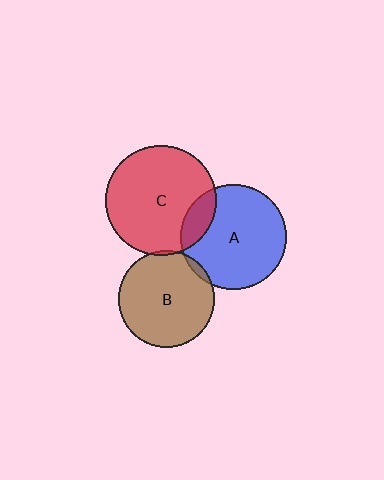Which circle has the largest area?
Circle C (red).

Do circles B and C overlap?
Yes.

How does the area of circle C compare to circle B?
Approximately 1.3 times.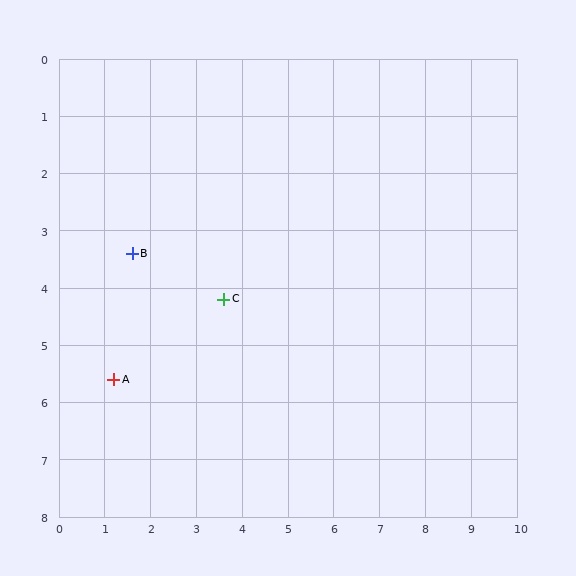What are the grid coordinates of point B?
Point B is at approximately (1.6, 3.4).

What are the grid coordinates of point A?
Point A is at approximately (1.2, 5.6).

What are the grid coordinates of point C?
Point C is at approximately (3.6, 4.2).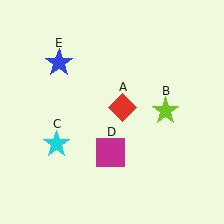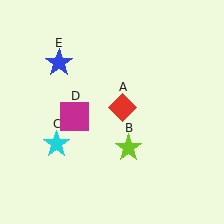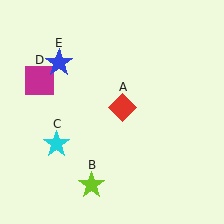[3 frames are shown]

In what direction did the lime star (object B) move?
The lime star (object B) moved down and to the left.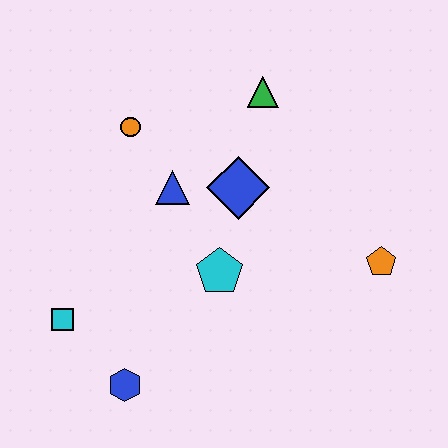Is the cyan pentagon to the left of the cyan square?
No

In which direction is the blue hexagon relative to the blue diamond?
The blue hexagon is below the blue diamond.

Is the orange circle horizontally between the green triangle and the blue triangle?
No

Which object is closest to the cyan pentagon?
The blue diamond is closest to the cyan pentagon.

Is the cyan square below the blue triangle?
Yes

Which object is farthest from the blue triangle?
The orange pentagon is farthest from the blue triangle.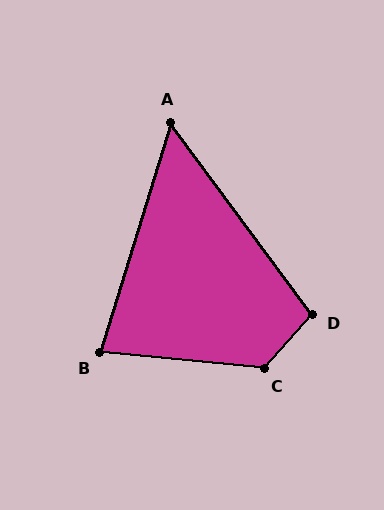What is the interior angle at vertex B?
Approximately 78 degrees (acute).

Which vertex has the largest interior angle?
C, at approximately 126 degrees.